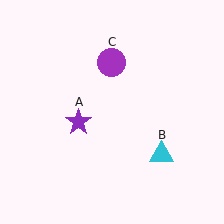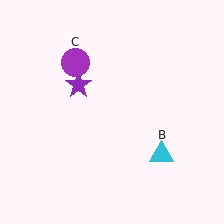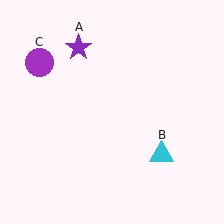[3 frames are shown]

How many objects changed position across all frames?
2 objects changed position: purple star (object A), purple circle (object C).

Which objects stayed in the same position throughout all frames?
Cyan triangle (object B) remained stationary.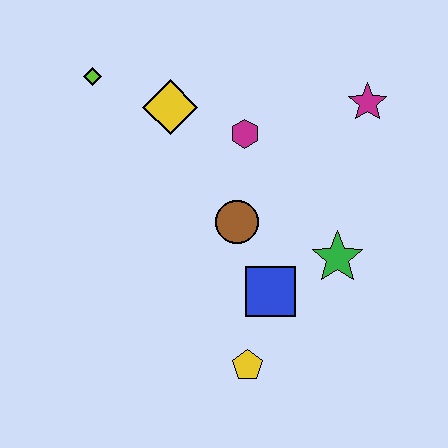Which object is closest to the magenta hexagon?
The yellow diamond is closest to the magenta hexagon.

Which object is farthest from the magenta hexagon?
The yellow pentagon is farthest from the magenta hexagon.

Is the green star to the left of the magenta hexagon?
No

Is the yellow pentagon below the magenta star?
Yes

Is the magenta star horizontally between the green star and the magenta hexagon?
No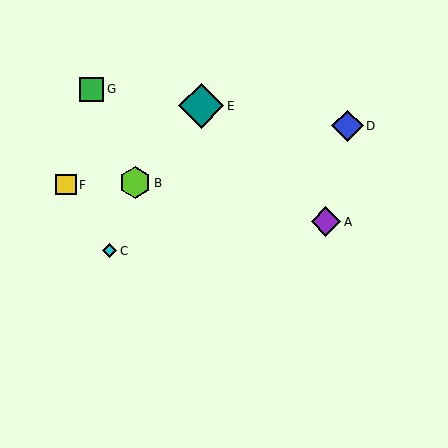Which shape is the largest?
The teal diamond (labeled E) is the largest.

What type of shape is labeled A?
Shape A is a purple diamond.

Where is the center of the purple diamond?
The center of the purple diamond is at (326, 222).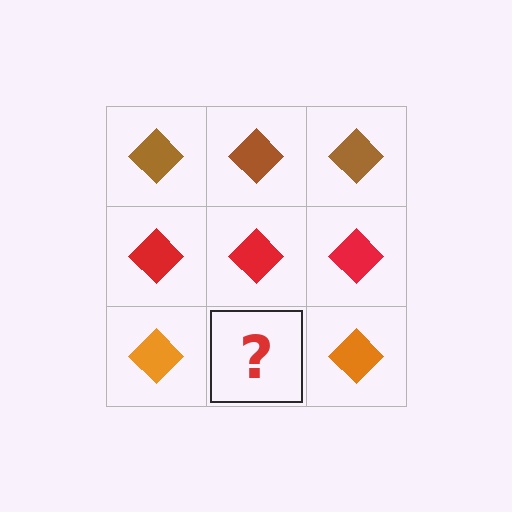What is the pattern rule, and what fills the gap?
The rule is that each row has a consistent color. The gap should be filled with an orange diamond.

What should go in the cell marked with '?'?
The missing cell should contain an orange diamond.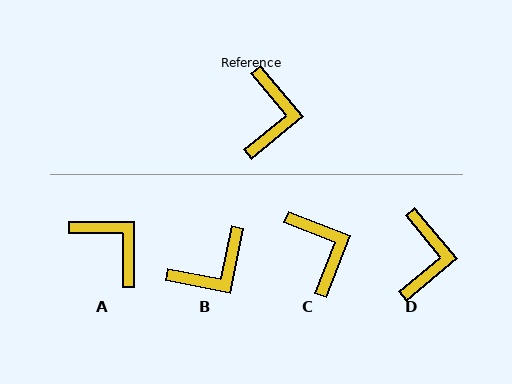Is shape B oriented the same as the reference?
No, it is off by about 51 degrees.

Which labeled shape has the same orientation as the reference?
D.